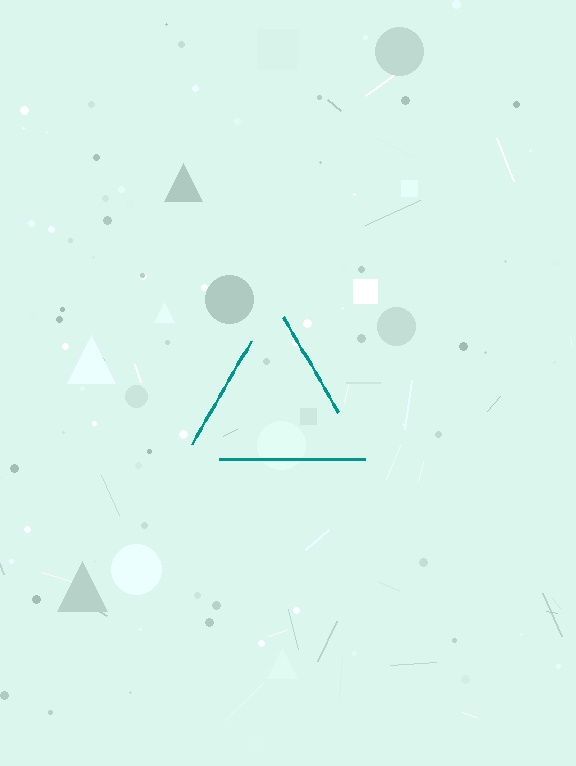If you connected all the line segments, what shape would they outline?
They would outline a triangle.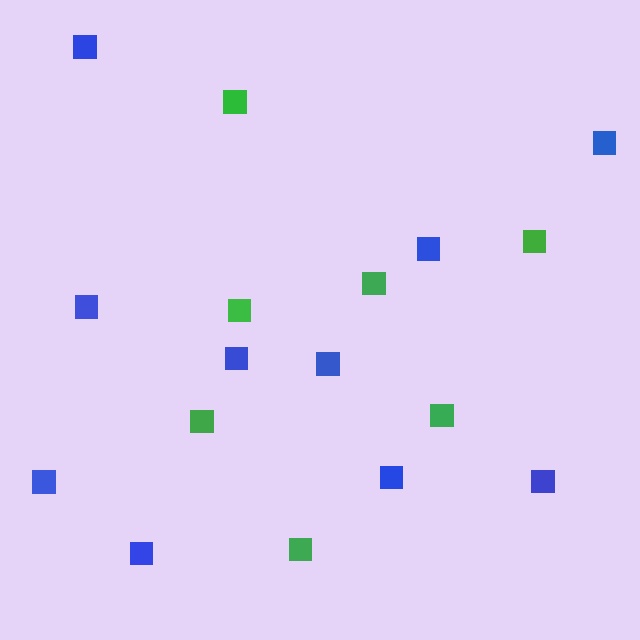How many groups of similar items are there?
There are 2 groups: one group of blue squares (10) and one group of green squares (7).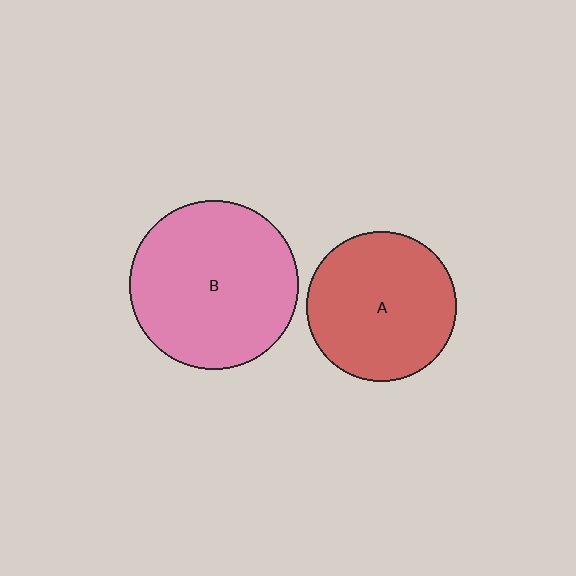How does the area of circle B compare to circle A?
Approximately 1.3 times.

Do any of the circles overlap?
No, none of the circles overlap.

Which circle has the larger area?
Circle B (pink).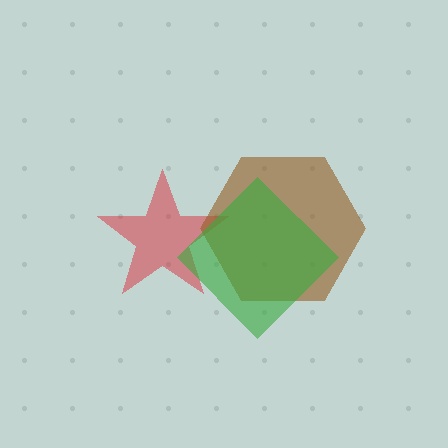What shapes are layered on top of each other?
The layered shapes are: a red star, a brown hexagon, a green diamond.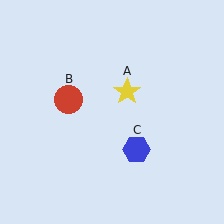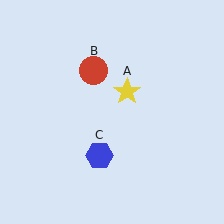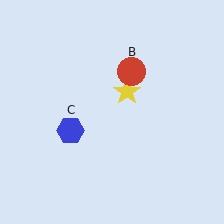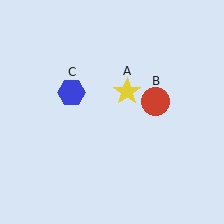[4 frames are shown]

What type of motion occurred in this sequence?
The red circle (object B), blue hexagon (object C) rotated clockwise around the center of the scene.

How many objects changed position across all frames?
2 objects changed position: red circle (object B), blue hexagon (object C).